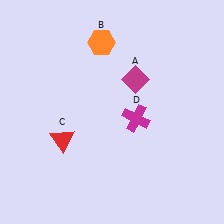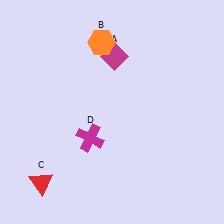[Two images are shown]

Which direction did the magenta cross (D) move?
The magenta cross (D) moved left.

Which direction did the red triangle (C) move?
The red triangle (C) moved down.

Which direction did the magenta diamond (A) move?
The magenta diamond (A) moved up.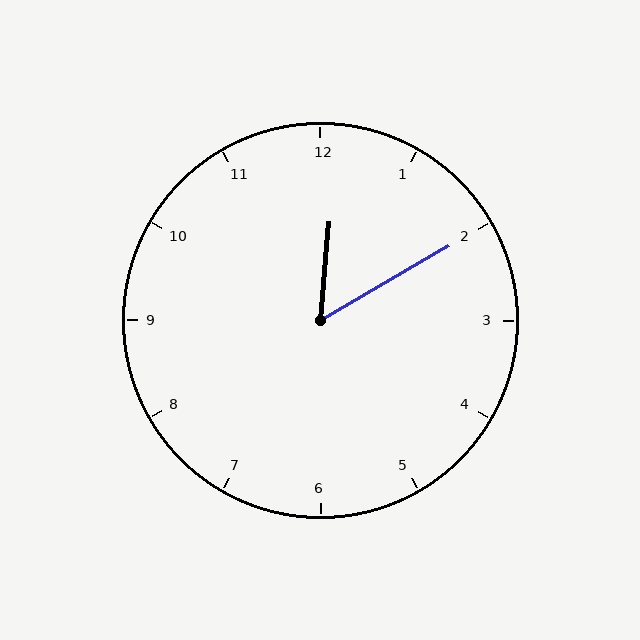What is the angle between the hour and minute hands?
Approximately 55 degrees.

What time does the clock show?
12:10.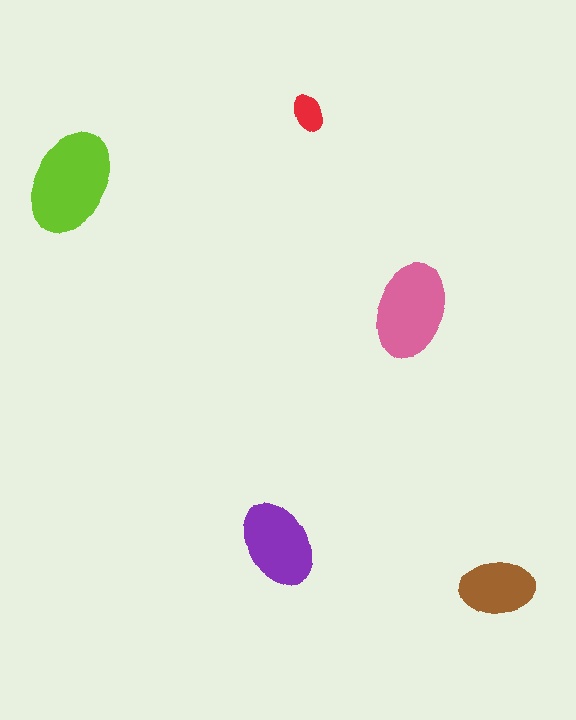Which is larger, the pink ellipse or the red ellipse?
The pink one.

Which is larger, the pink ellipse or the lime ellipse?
The lime one.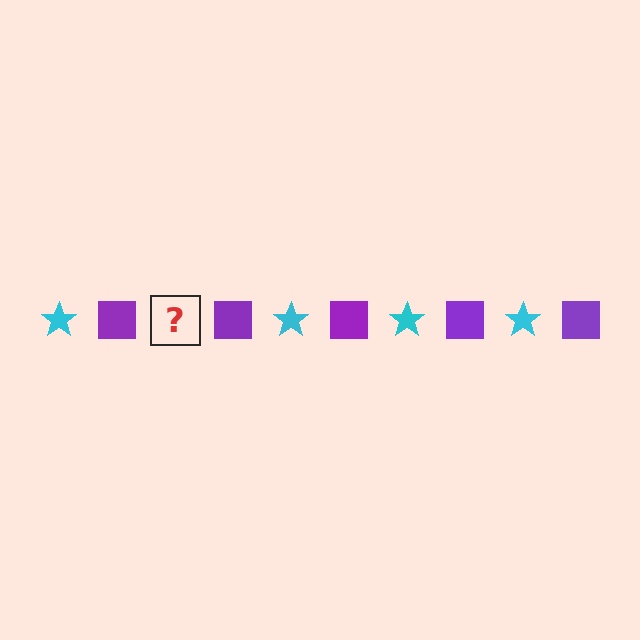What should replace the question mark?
The question mark should be replaced with a cyan star.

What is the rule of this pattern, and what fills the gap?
The rule is that the pattern alternates between cyan star and purple square. The gap should be filled with a cyan star.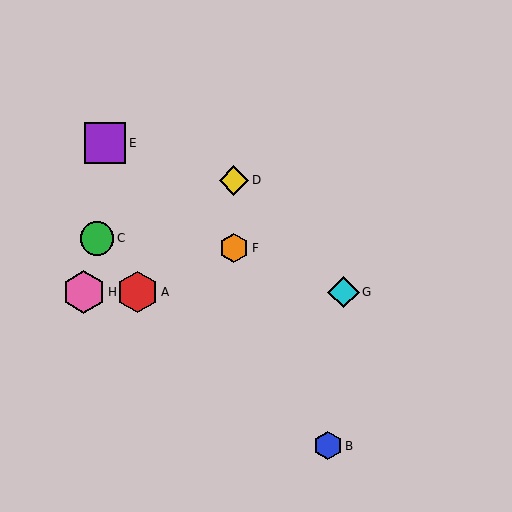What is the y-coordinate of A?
Object A is at y≈292.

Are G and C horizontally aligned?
No, G is at y≈292 and C is at y≈238.